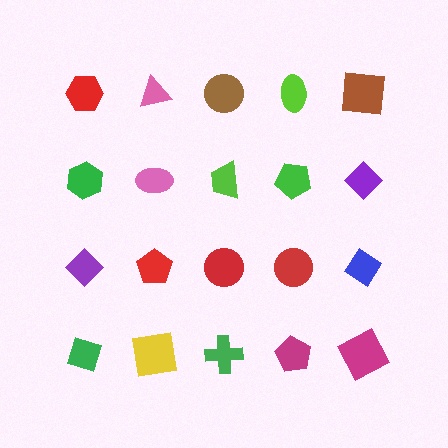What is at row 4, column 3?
A green cross.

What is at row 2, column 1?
A green hexagon.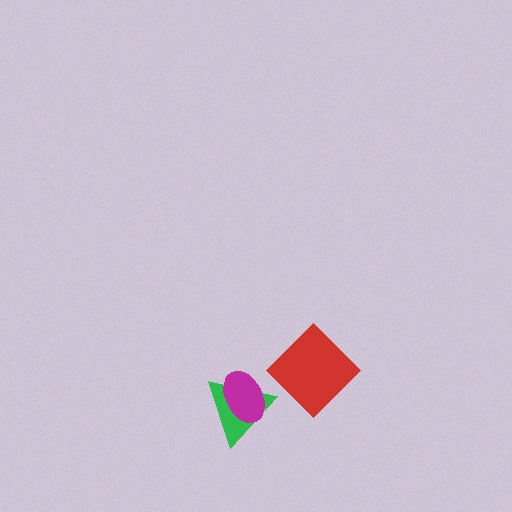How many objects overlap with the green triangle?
1 object overlaps with the green triangle.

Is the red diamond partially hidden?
No, no other shape covers it.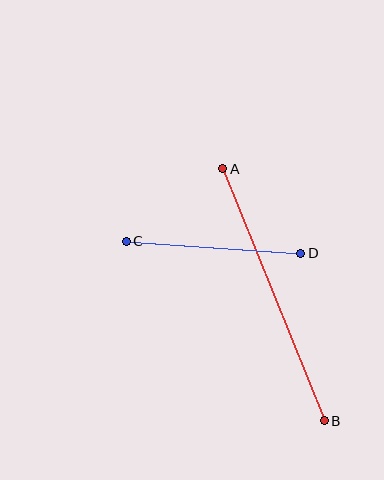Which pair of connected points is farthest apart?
Points A and B are farthest apart.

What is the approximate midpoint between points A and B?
The midpoint is at approximately (273, 295) pixels.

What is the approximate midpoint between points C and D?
The midpoint is at approximately (214, 247) pixels.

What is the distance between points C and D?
The distance is approximately 175 pixels.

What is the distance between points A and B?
The distance is approximately 272 pixels.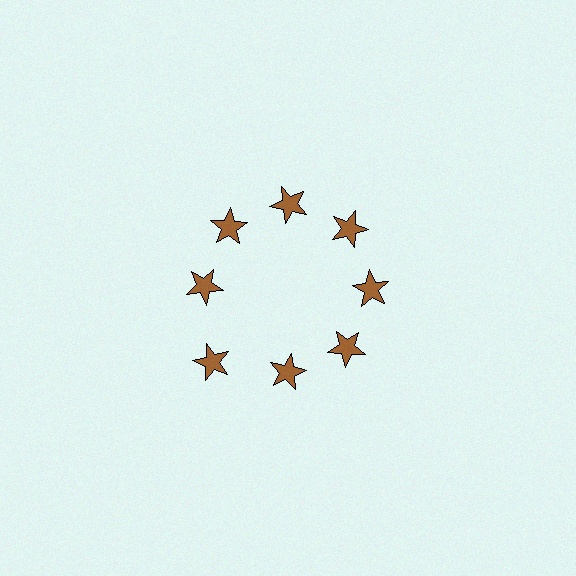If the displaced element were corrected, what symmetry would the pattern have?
It would have 8-fold rotational symmetry — the pattern would map onto itself every 45 degrees.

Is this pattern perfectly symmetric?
No. The 8 brown stars are arranged in a ring, but one element near the 8 o'clock position is pushed outward from the center, breaking the 8-fold rotational symmetry.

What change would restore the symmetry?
The symmetry would be restored by moving it inward, back onto the ring so that all 8 stars sit at equal angles and equal distance from the center.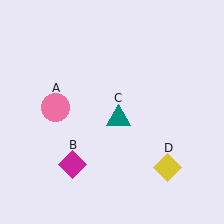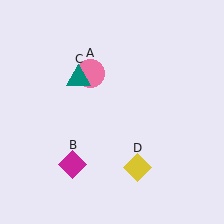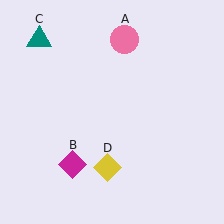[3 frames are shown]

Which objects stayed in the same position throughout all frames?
Magenta diamond (object B) remained stationary.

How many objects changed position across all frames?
3 objects changed position: pink circle (object A), teal triangle (object C), yellow diamond (object D).